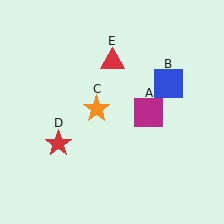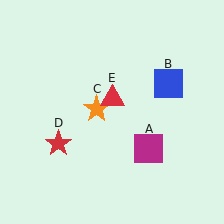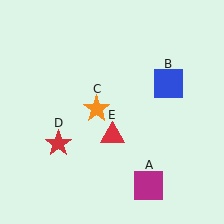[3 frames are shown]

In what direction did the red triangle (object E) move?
The red triangle (object E) moved down.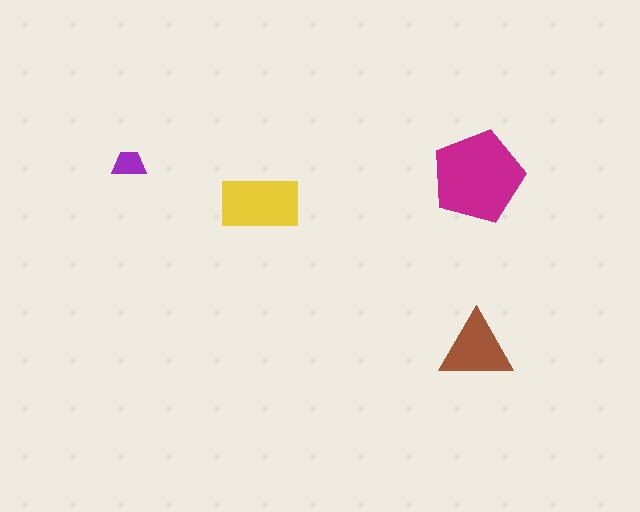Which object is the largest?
The magenta pentagon.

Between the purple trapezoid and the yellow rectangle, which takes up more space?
The yellow rectangle.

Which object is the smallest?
The purple trapezoid.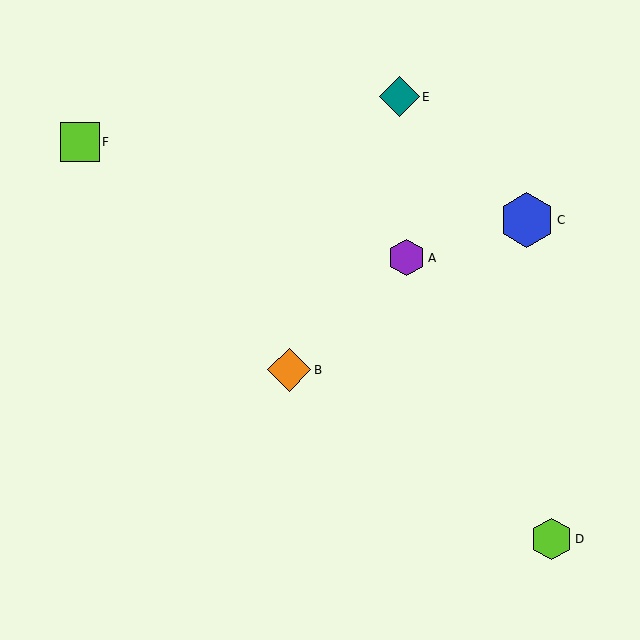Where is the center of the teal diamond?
The center of the teal diamond is at (399, 97).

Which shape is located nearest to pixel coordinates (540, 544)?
The lime hexagon (labeled D) at (551, 539) is nearest to that location.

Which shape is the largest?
The blue hexagon (labeled C) is the largest.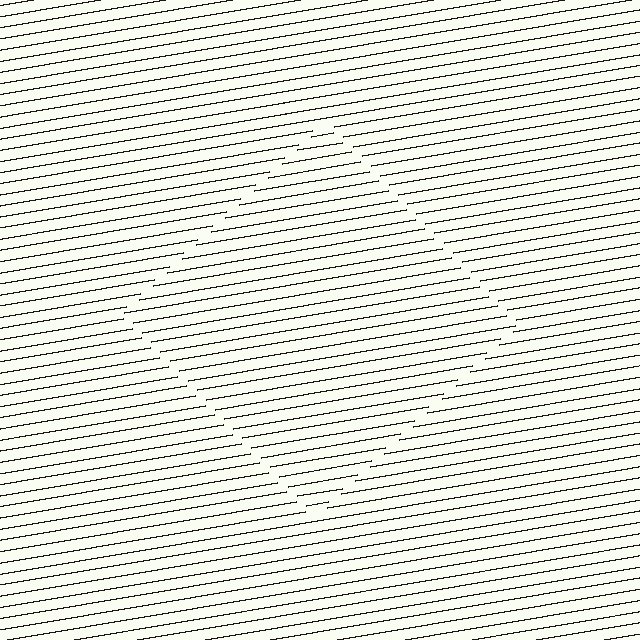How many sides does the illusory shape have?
4 sides — the line-ends trace a square.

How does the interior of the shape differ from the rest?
The interior of the shape contains the same grating, shifted by half a period — the contour is defined by the phase discontinuity where line-ends from the inner and outer gratings abut.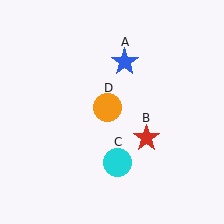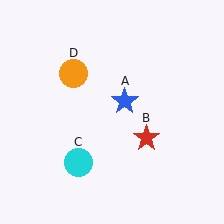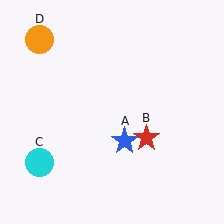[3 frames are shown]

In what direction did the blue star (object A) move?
The blue star (object A) moved down.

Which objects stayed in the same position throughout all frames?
Red star (object B) remained stationary.